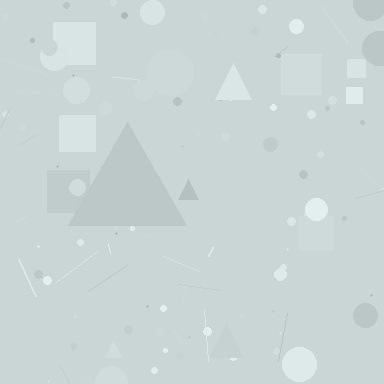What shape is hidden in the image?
A triangle is hidden in the image.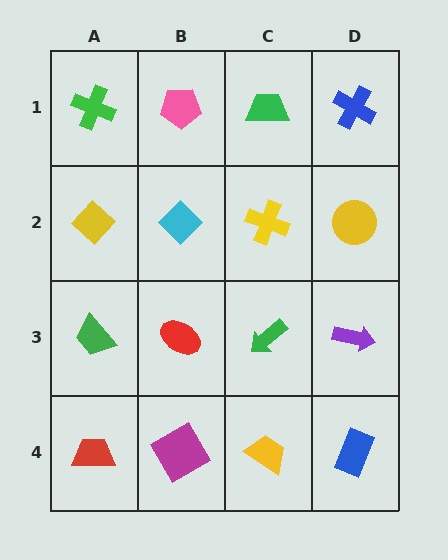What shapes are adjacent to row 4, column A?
A green trapezoid (row 3, column A), a magenta diamond (row 4, column B).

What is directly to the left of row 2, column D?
A yellow cross.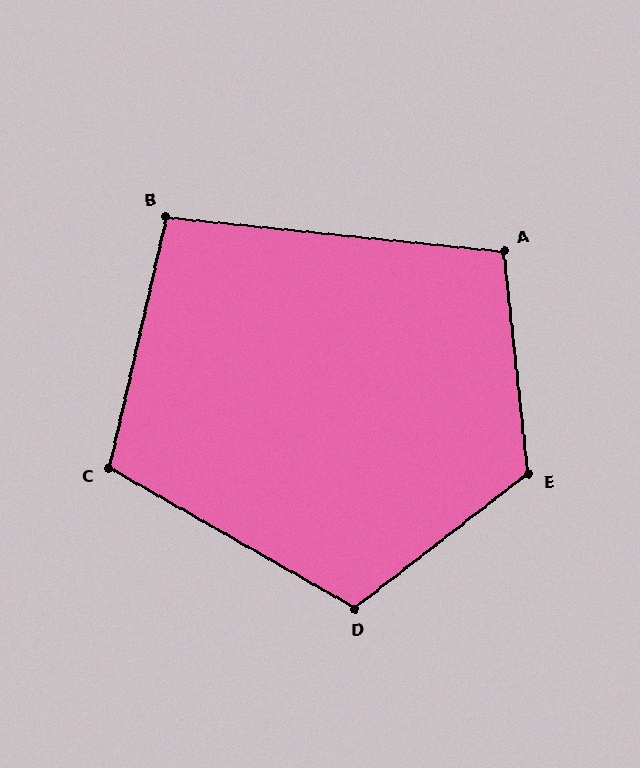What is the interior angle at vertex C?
Approximately 107 degrees (obtuse).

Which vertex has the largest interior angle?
E, at approximately 121 degrees.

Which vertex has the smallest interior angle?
B, at approximately 97 degrees.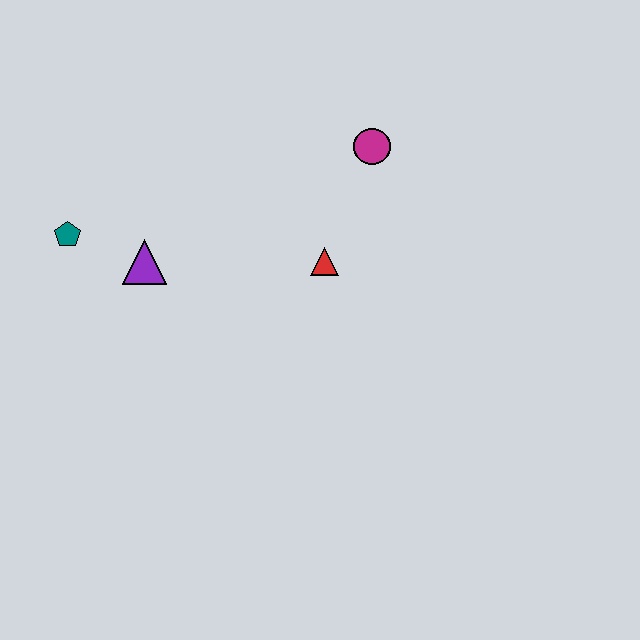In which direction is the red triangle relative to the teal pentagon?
The red triangle is to the right of the teal pentagon.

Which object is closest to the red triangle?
The magenta circle is closest to the red triangle.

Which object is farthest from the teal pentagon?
The magenta circle is farthest from the teal pentagon.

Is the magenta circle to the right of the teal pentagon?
Yes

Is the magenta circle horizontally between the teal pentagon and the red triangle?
No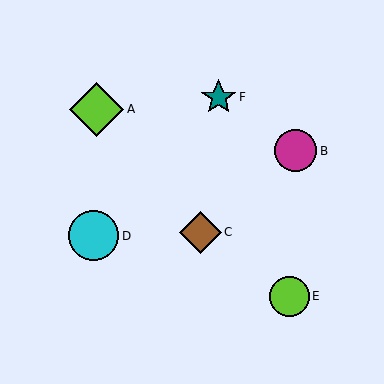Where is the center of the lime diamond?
The center of the lime diamond is at (97, 109).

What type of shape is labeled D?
Shape D is a cyan circle.